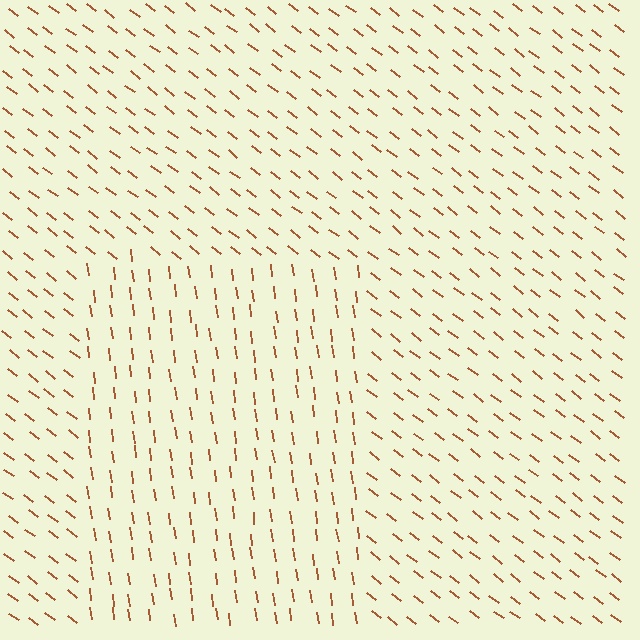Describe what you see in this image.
The image is filled with small brown line segments. A rectangle region in the image has lines oriented differently from the surrounding lines, creating a visible texture boundary.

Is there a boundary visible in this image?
Yes, there is a texture boundary formed by a change in line orientation.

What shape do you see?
I see a rectangle.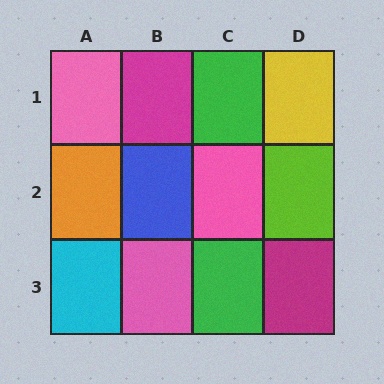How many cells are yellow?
1 cell is yellow.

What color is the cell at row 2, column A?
Orange.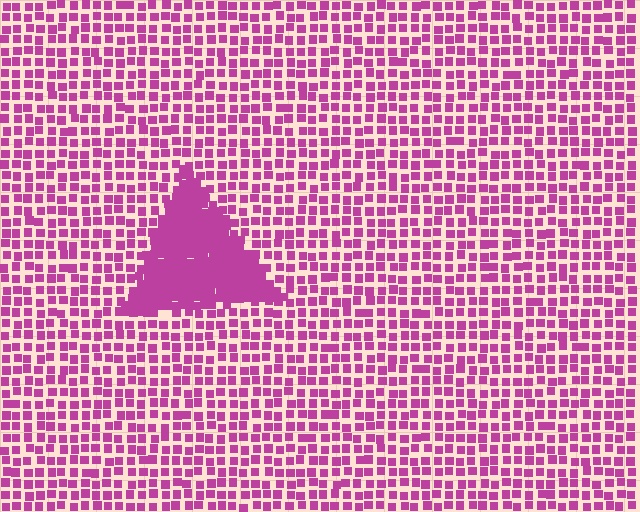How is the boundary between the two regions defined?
The boundary is defined by a change in element density (approximately 2.5x ratio). All elements are the same color, size, and shape.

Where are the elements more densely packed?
The elements are more densely packed inside the triangle boundary.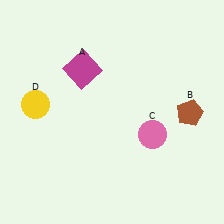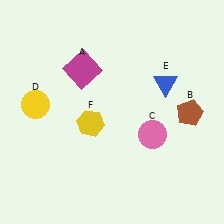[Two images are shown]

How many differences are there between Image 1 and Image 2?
There are 2 differences between the two images.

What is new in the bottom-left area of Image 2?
A yellow hexagon (F) was added in the bottom-left area of Image 2.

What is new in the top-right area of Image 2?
A blue triangle (E) was added in the top-right area of Image 2.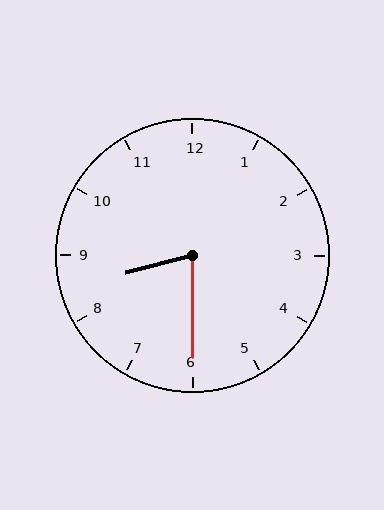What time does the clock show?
8:30.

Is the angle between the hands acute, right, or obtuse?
It is acute.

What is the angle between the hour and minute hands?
Approximately 75 degrees.